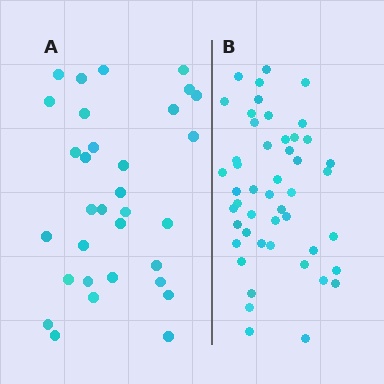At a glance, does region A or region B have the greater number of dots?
Region B (the right region) has more dots.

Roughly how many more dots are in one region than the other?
Region B has approximately 15 more dots than region A.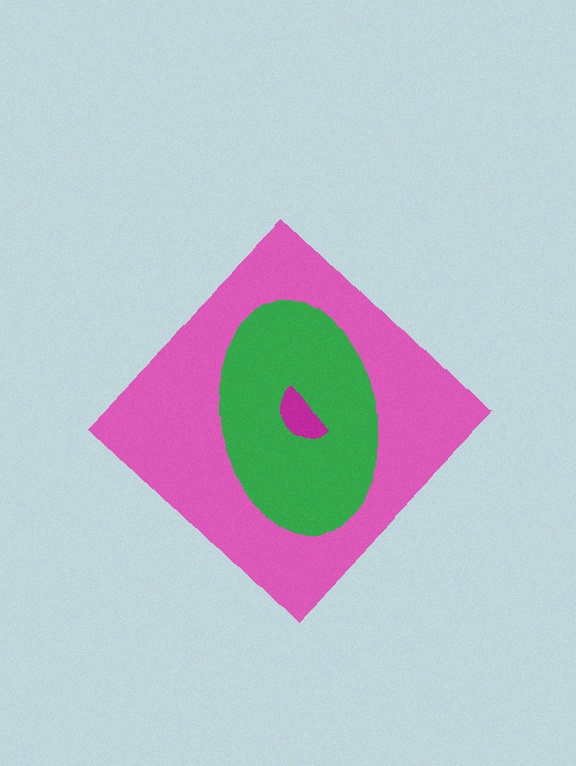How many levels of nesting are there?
3.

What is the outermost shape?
The pink diamond.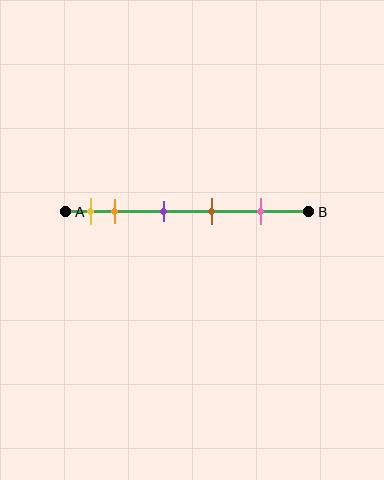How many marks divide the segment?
There are 5 marks dividing the segment.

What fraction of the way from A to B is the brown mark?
The brown mark is approximately 60% (0.6) of the way from A to B.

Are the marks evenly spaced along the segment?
No, the marks are not evenly spaced.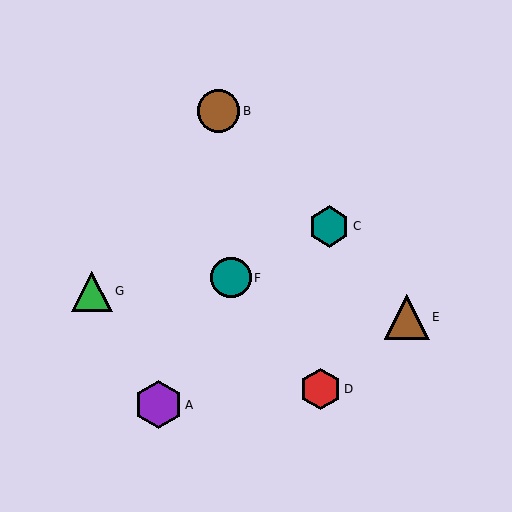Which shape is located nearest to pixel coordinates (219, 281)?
The teal circle (labeled F) at (231, 278) is nearest to that location.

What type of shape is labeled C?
Shape C is a teal hexagon.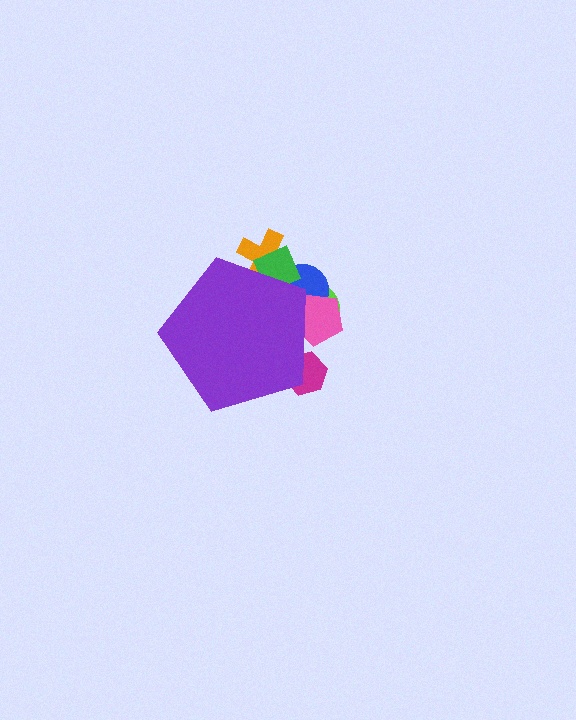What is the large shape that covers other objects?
A purple pentagon.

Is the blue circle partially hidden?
Yes, the blue circle is partially hidden behind the purple pentagon.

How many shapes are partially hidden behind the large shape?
6 shapes are partially hidden.